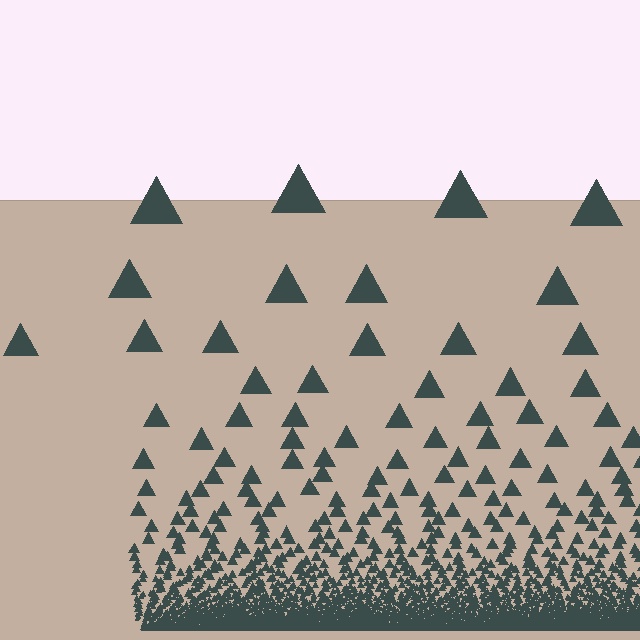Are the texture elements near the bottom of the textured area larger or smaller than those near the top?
Smaller. The gradient is inverted — elements near the bottom are smaller and denser.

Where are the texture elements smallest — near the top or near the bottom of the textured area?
Near the bottom.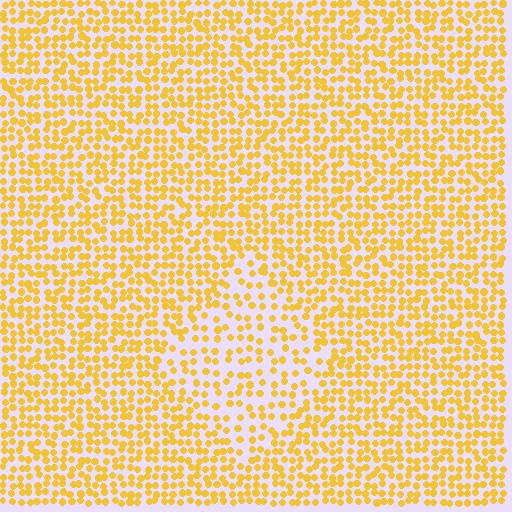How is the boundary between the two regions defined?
The boundary is defined by a change in element density (approximately 1.7x ratio). All elements are the same color, size, and shape.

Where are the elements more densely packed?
The elements are more densely packed outside the diamond boundary.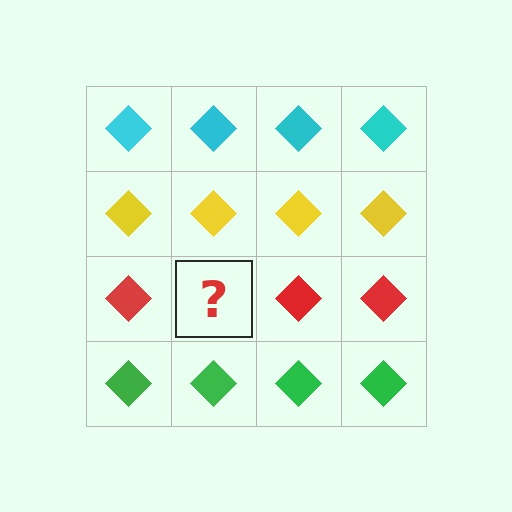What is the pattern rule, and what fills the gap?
The rule is that each row has a consistent color. The gap should be filled with a red diamond.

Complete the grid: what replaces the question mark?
The question mark should be replaced with a red diamond.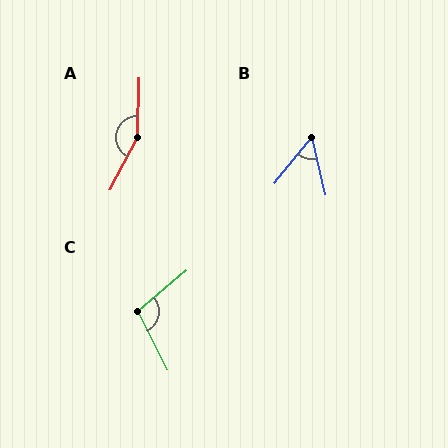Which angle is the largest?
A, at approximately 154 degrees.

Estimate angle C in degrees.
Approximately 103 degrees.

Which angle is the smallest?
B, at approximately 52 degrees.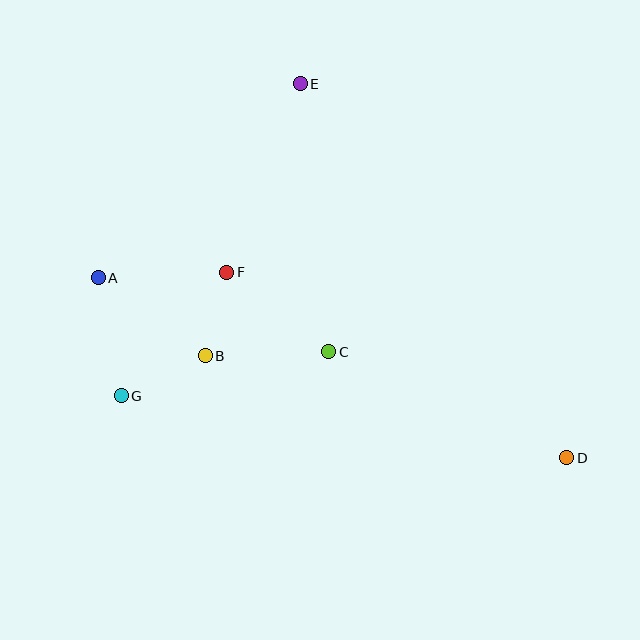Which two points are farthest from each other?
Points A and D are farthest from each other.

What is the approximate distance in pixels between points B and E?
The distance between B and E is approximately 288 pixels.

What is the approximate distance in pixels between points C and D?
The distance between C and D is approximately 260 pixels.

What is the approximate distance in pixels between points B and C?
The distance between B and C is approximately 123 pixels.